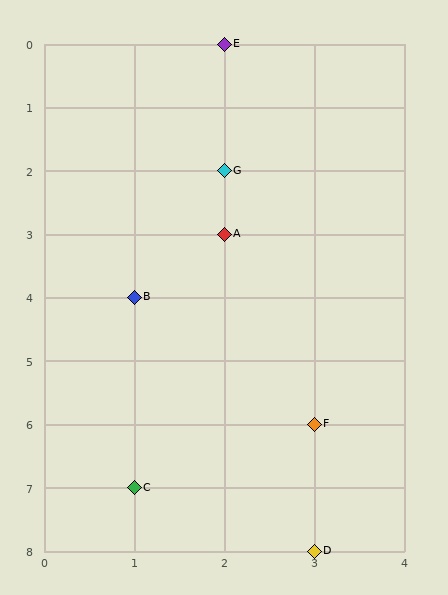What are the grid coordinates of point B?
Point B is at grid coordinates (1, 4).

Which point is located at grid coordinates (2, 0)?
Point E is at (2, 0).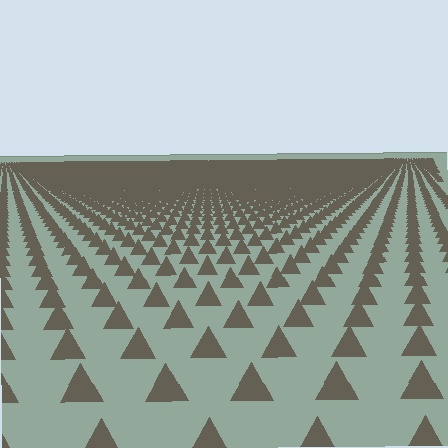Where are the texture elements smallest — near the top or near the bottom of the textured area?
Near the top.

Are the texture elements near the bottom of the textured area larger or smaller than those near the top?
Larger. Near the bottom, elements are closer to the viewer and appear at a bigger on-screen size.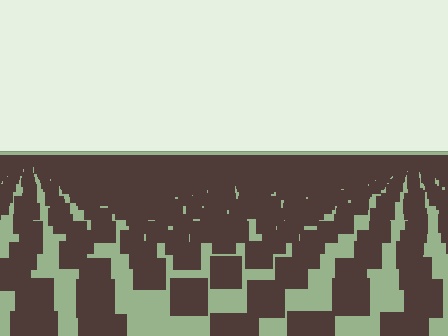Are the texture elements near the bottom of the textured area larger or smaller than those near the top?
Larger. Near the bottom, elements are closer to the viewer and appear at a bigger on-screen size.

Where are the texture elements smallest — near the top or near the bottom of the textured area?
Near the top.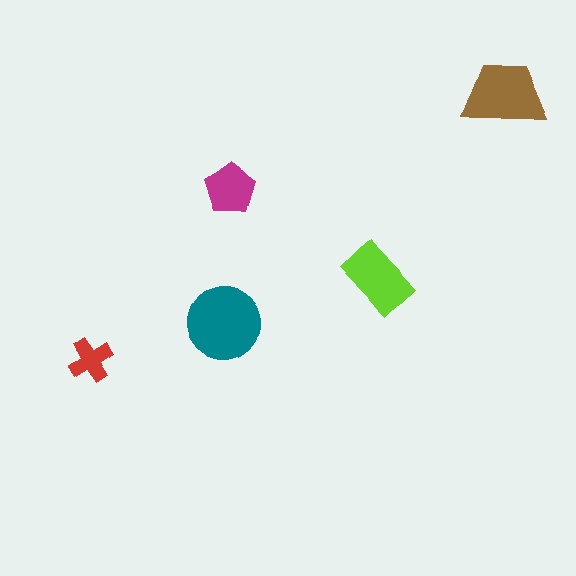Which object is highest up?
The brown trapezoid is topmost.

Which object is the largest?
The teal circle.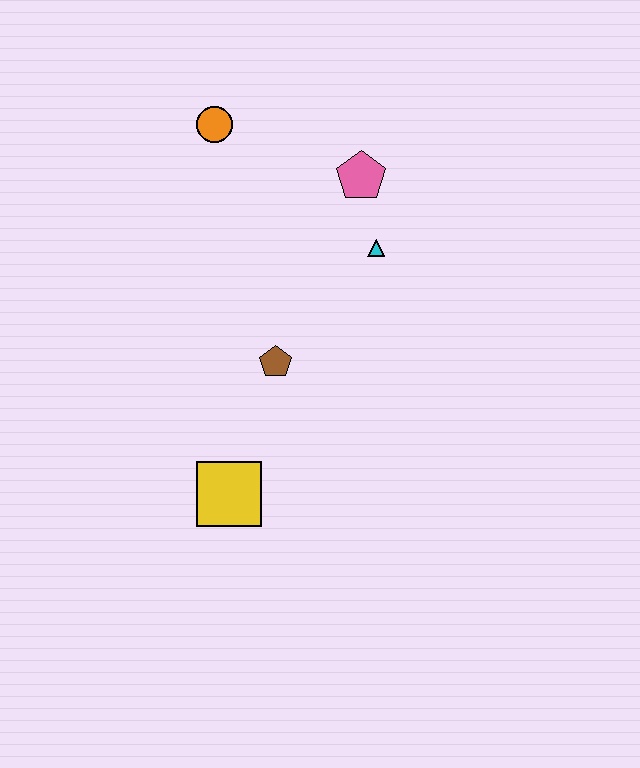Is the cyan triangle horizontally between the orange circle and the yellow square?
No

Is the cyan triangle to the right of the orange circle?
Yes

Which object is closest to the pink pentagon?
The cyan triangle is closest to the pink pentagon.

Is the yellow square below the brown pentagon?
Yes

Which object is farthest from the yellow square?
The orange circle is farthest from the yellow square.